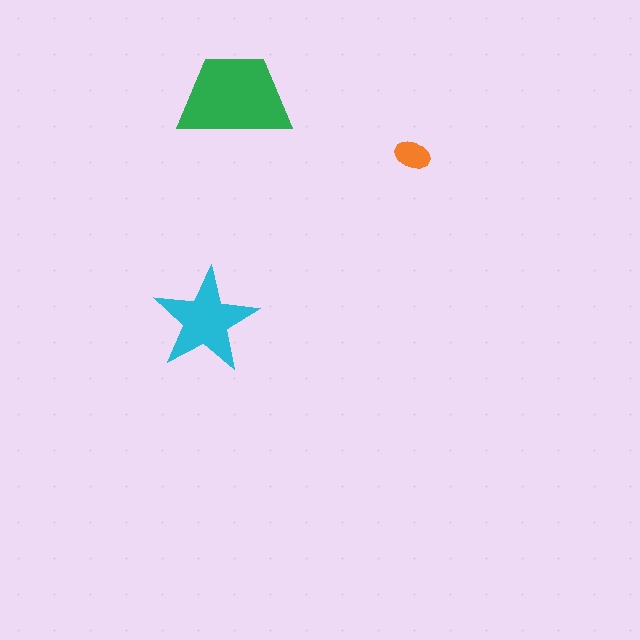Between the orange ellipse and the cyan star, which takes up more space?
The cyan star.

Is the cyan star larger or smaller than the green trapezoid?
Smaller.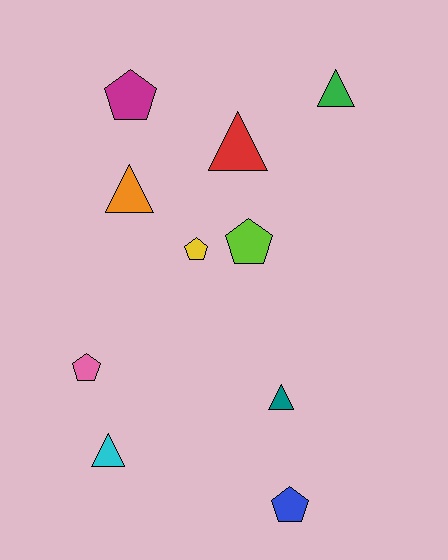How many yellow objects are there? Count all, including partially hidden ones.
There is 1 yellow object.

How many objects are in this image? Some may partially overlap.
There are 10 objects.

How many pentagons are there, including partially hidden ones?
There are 5 pentagons.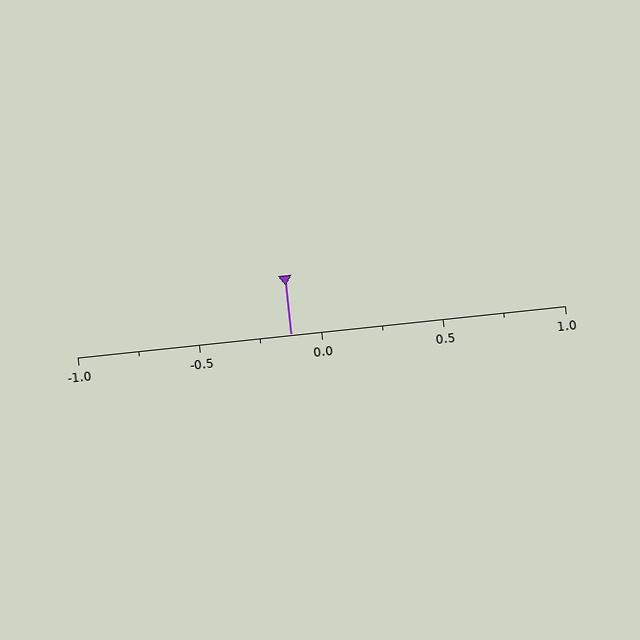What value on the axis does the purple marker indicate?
The marker indicates approximately -0.12.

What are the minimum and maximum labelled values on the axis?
The axis runs from -1.0 to 1.0.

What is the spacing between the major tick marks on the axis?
The major ticks are spaced 0.5 apart.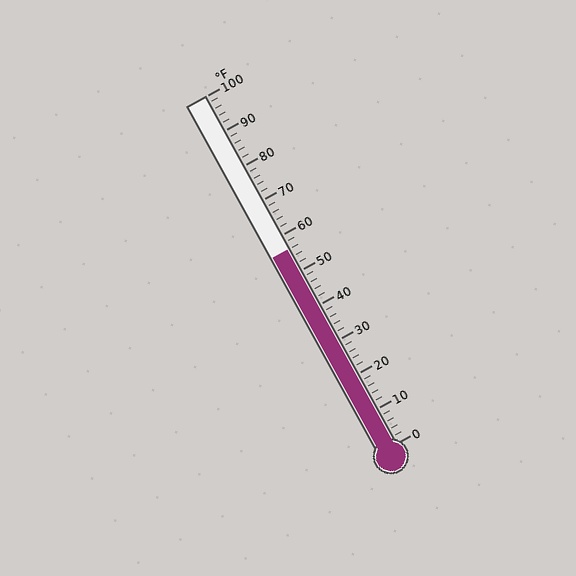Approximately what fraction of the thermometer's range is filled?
The thermometer is filled to approximately 55% of its range.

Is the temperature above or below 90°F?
The temperature is below 90°F.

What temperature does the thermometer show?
The thermometer shows approximately 56°F.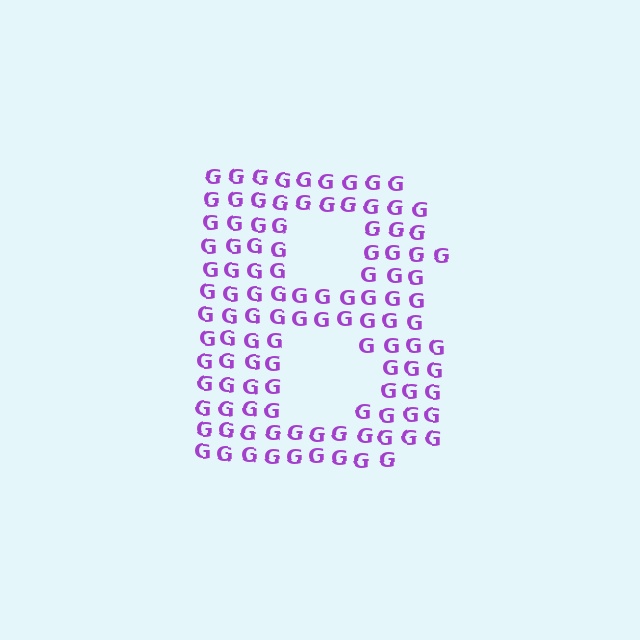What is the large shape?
The large shape is the letter B.